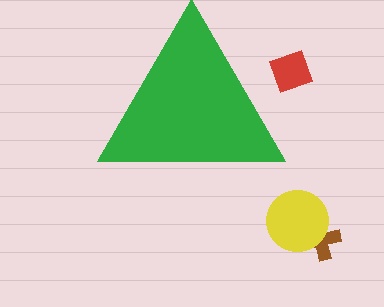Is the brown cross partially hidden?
No, the brown cross is fully visible.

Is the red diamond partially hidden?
Yes, the red diamond is partially hidden behind the green triangle.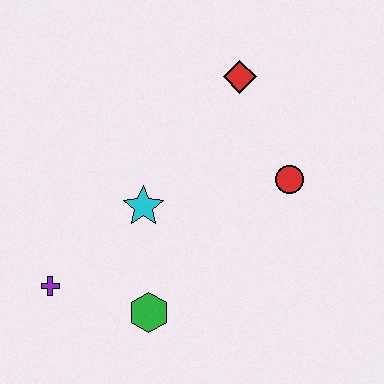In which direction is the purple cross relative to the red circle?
The purple cross is to the left of the red circle.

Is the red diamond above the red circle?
Yes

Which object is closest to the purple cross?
The green hexagon is closest to the purple cross.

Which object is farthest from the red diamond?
The purple cross is farthest from the red diamond.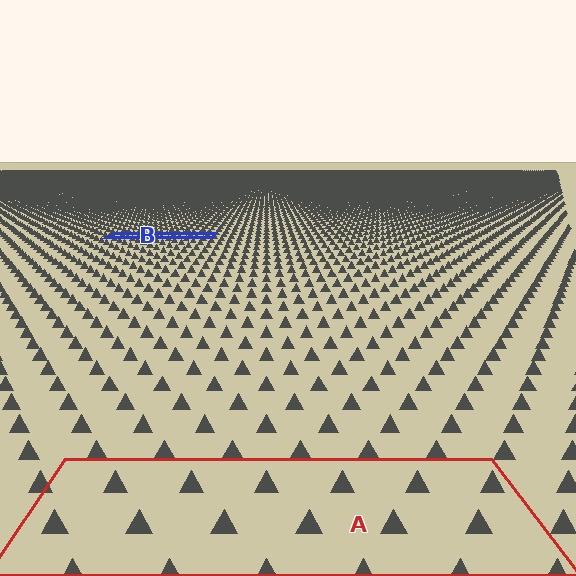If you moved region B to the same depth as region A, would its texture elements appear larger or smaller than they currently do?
They would appear larger. At a closer depth, the same texture elements are projected at a bigger on-screen size.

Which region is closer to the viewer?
Region A is closer. The texture elements there are larger and more spread out.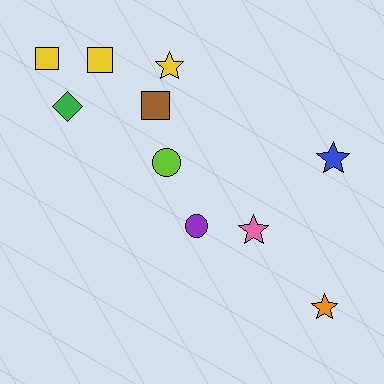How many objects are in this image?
There are 10 objects.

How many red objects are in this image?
There are no red objects.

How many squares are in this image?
There are 3 squares.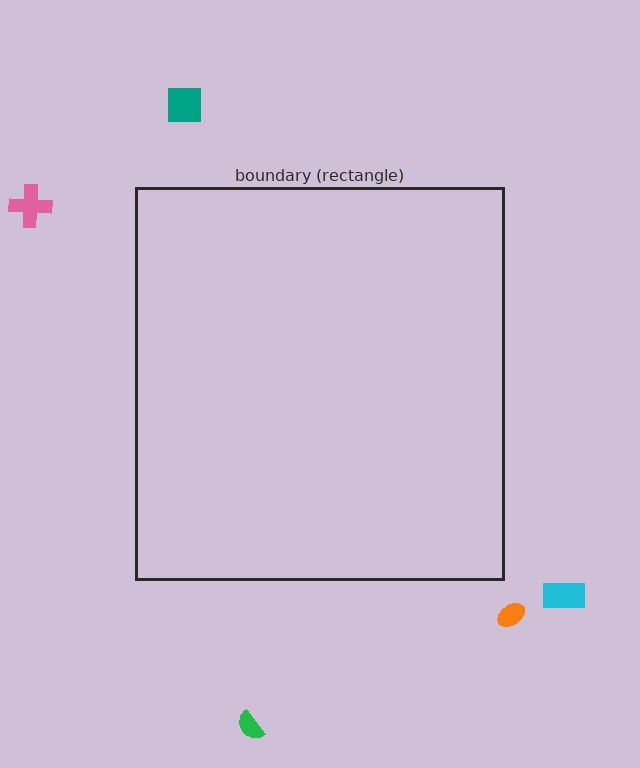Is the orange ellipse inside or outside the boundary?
Outside.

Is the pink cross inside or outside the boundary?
Outside.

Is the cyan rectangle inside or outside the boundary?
Outside.